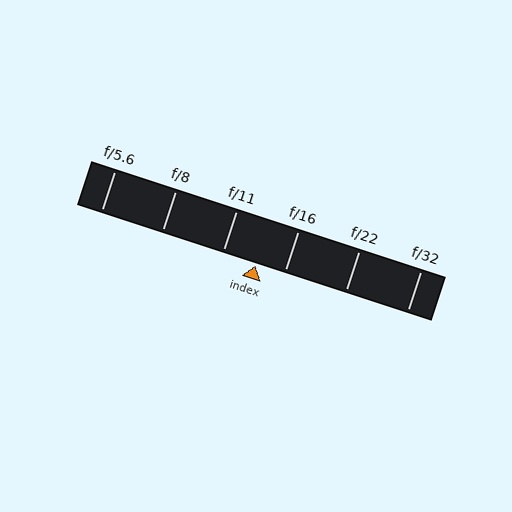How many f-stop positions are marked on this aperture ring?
There are 6 f-stop positions marked.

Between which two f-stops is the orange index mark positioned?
The index mark is between f/11 and f/16.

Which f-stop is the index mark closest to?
The index mark is closest to f/16.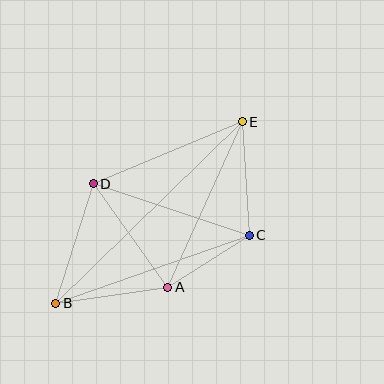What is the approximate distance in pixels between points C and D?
The distance between C and D is approximately 164 pixels.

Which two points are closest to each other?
Points A and C are closest to each other.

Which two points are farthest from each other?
Points B and E are farthest from each other.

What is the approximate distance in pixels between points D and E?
The distance between D and E is approximately 161 pixels.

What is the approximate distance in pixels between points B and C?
The distance between B and C is approximately 205 pixels.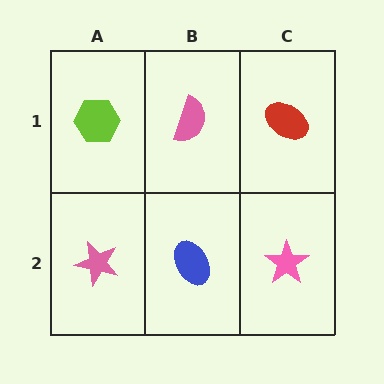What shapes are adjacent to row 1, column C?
A pink star (row 2, column C), a pink semicircle (row 1, column B).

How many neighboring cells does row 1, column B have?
3.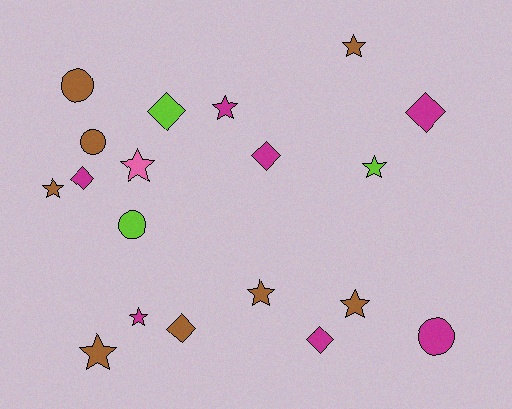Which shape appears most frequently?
Star, with 9 objects.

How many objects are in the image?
There are 19 objects.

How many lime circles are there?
There is 1 lime circle.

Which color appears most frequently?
Brown, with 8 objects.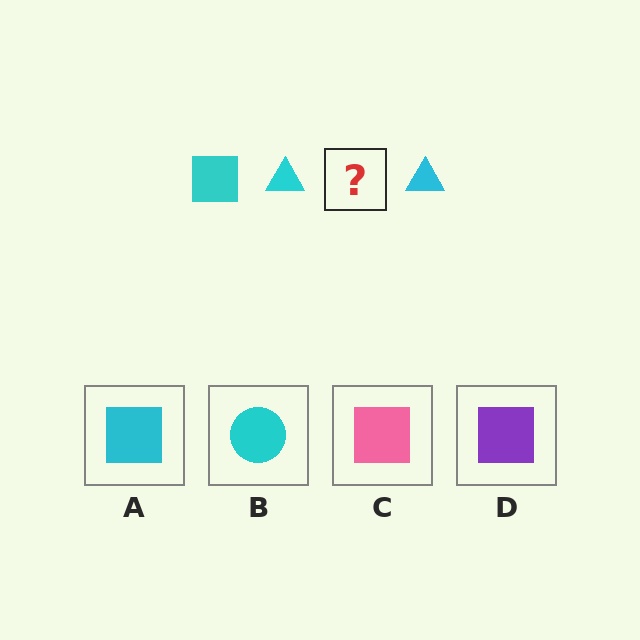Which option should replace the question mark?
Option A.